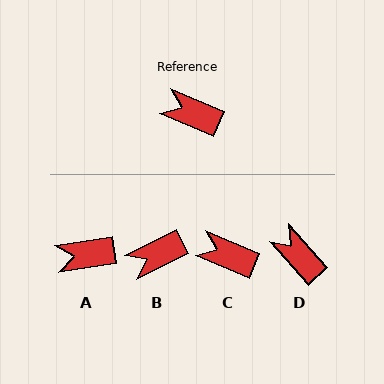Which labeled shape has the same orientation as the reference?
C.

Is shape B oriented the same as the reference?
No, it is off by about 50 degrees.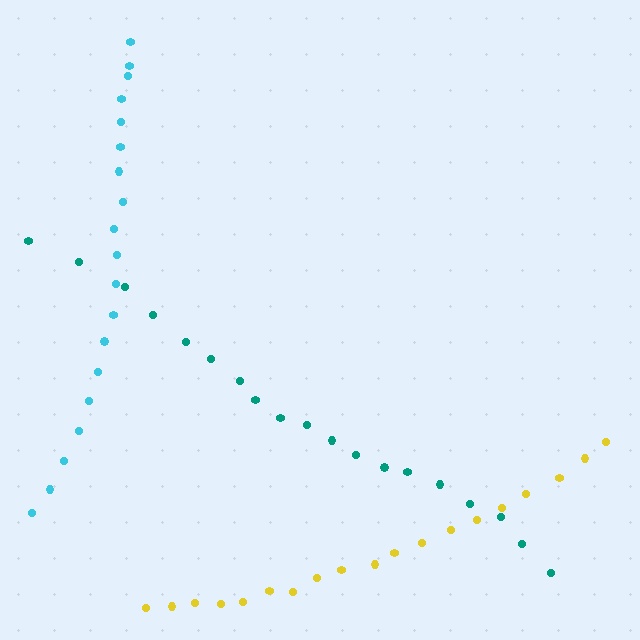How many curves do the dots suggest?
There are 3 distinct paths.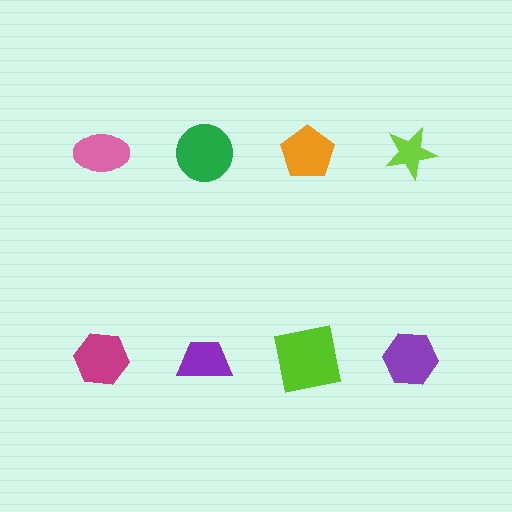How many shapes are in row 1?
4 shapes.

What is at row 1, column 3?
An orange pentagon.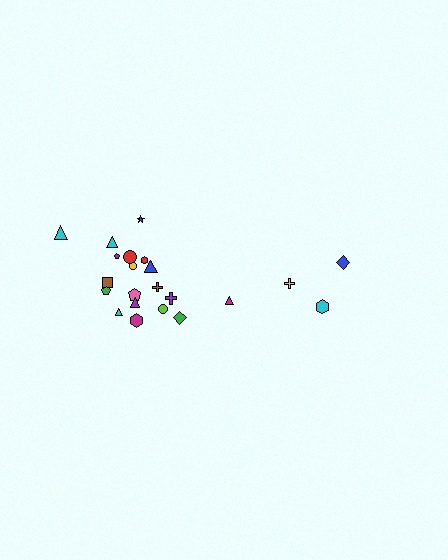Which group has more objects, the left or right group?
The left group.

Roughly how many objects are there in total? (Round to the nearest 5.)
Roughly 20 objects in total.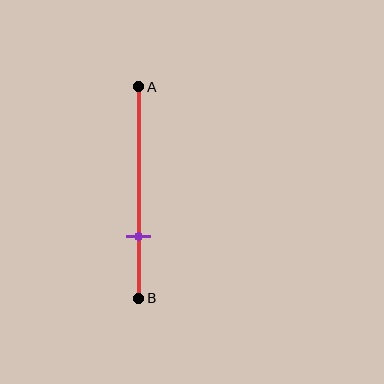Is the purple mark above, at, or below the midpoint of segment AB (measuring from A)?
The purple mark is below the midpoint of segment AB.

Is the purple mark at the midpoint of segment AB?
No, the mark is at about 70% from A, not at the 50% midpoint.